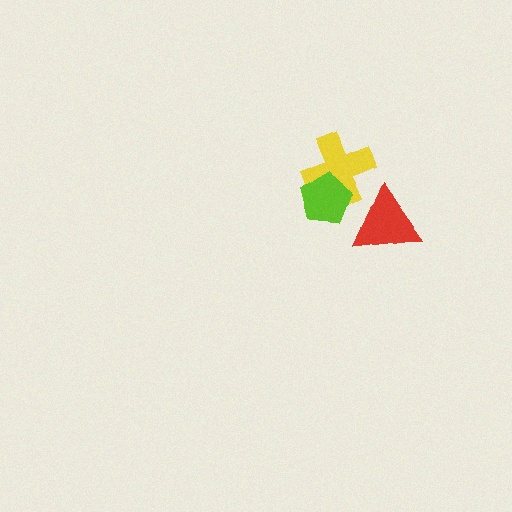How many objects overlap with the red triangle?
0 objects overlap with the red triangle.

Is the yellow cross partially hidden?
Yes, it is partially covered by another shape.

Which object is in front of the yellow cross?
The lime pentagon is in front of the yellow cross.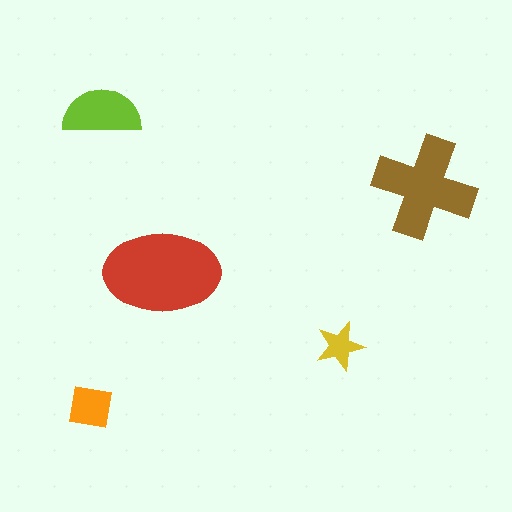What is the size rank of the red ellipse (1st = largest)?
1st.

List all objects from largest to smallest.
The red ellipse, the brown cross, the lime semicircle, the orange square, the yellow star.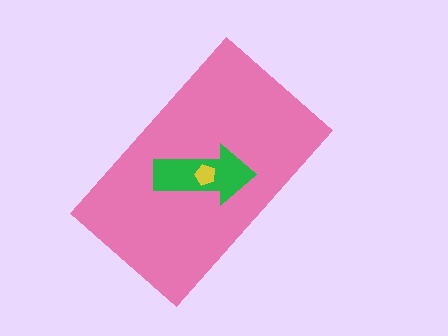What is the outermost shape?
The pink rectangle.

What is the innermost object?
The yellow pentagon.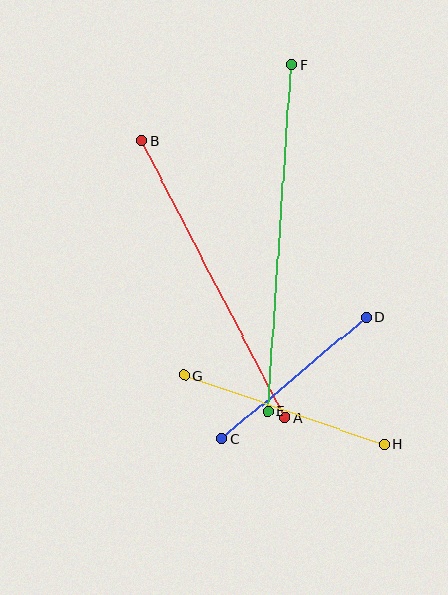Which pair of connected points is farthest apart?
Points E and F are farthest apart.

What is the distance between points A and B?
The distance is approximately 312 pixels.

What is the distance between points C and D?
The distance is approximately 188 pixels.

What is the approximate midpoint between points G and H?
The midpoint is at approximately (284, 410) pixels.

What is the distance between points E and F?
The distance is approximately 347 pixels.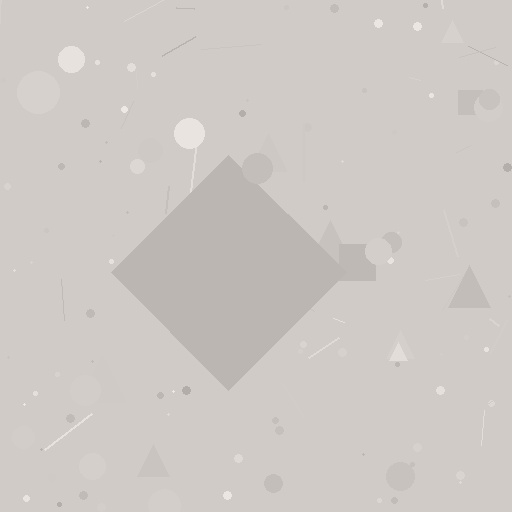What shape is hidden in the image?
A diamond is hidden in the image.